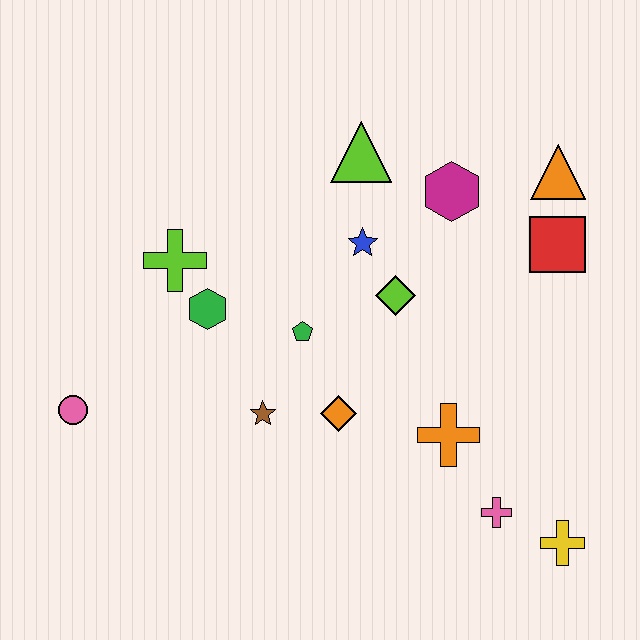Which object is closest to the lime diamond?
The blue star is closest to the lime diamond.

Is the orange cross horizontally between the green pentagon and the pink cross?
Yes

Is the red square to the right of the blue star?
Yes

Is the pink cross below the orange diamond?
Yes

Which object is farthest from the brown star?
The orange triangle is farthest from the brown star.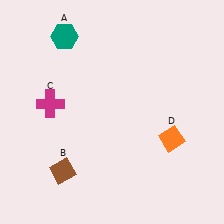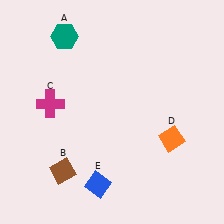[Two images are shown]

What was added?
A blue diamond (E) was added in Image 2.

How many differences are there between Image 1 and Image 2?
There is 1 difference between the two images.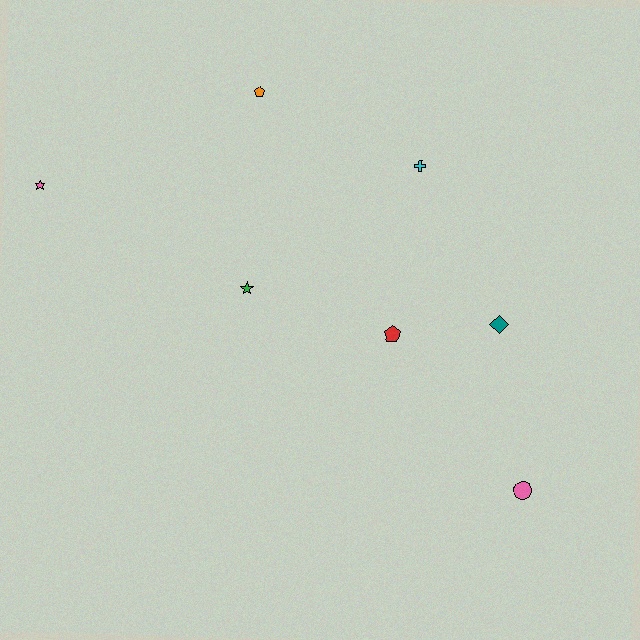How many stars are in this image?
There are 2 stars.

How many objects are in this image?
There are 7 objects.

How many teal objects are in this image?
There is 1 teal object.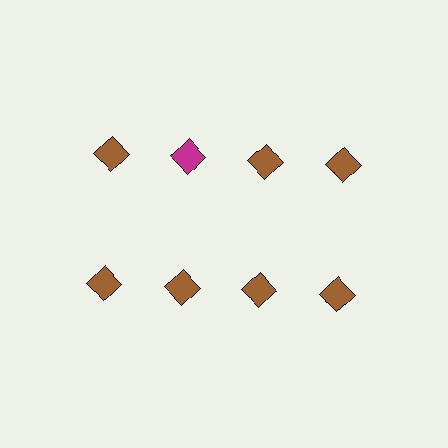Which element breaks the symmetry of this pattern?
The magenta diamond in the top row, second from left column breaks the symmetry. All other shapes are brown diamonds.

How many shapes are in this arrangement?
There are 8 shapes arranged in a grid pattern.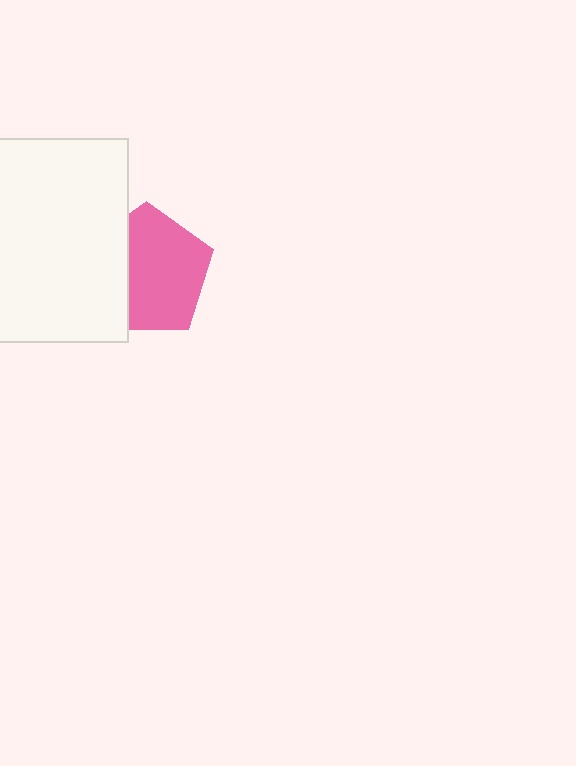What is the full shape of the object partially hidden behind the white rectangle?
The partially hidden object is a pink pentagon.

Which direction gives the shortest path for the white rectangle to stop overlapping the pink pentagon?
Moving left gives the shortest separation.